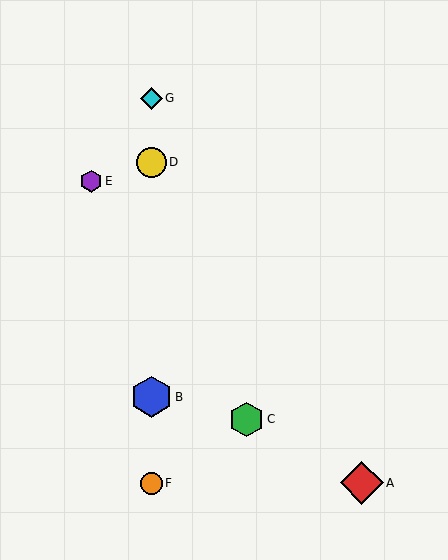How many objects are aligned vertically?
4 objects (B, D, F, G) are aligned vertically.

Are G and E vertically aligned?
No, G is at x≈151 and E is at x≈91.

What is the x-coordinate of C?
Object C is at x≈246.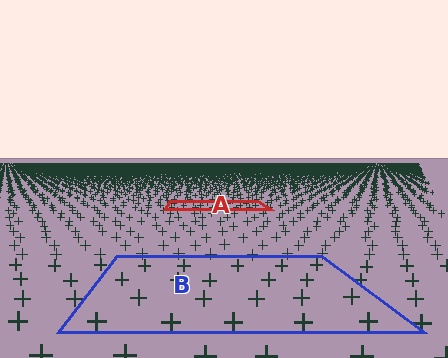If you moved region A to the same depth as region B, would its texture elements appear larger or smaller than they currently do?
They would appear larger. At a closer depth, the same texture elements are projected at a bigger on-screen size.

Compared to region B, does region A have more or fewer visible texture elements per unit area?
Region A has more texture elements per unit area — they are packed more densely because it is farther away.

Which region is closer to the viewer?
Region B is closer. The texture elements there are larger and more spread out.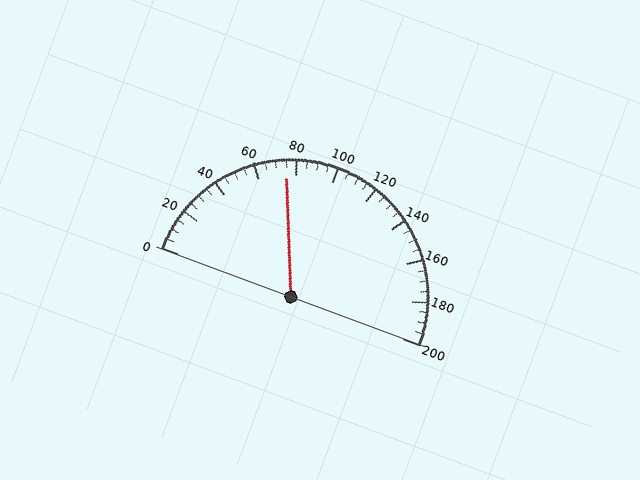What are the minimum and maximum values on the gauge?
The gauge ranges from 0 to 200.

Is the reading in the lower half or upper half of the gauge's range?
The reading is in the lower half of the range (0 to 200).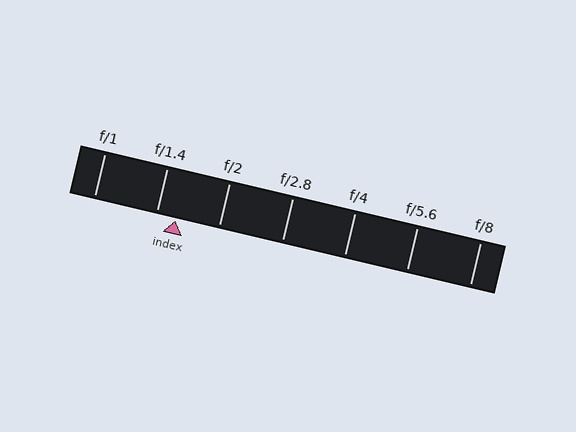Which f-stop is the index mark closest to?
The index mark is closest to f/1.4.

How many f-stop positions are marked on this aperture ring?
There are 7 f-stop positions marked.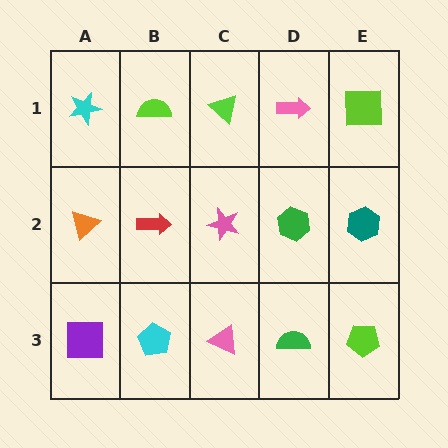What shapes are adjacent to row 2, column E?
A lime square (row 1, column E), a lime pentagon (row 3, column E), a green hexagon (row 2, column D).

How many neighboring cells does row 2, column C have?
4.